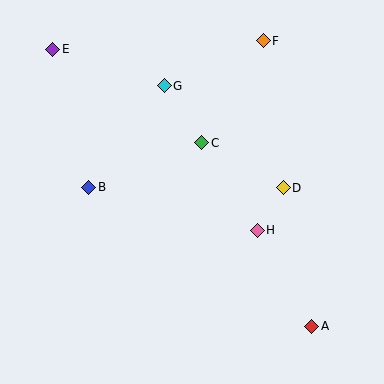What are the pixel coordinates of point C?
Point C is at (202, 143).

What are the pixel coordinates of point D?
Point D is at (283, 188).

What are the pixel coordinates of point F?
Point F is at (263, 41).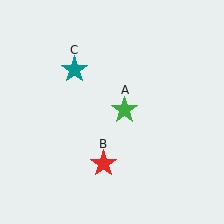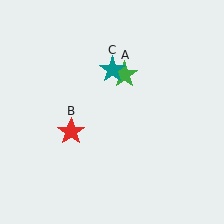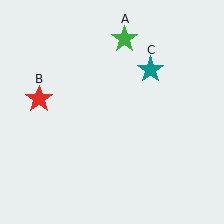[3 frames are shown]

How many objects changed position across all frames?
3 objects changed position: green star (object A), red star (object B), teal star (object C).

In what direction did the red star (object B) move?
The red star (object B) moved up and to the left.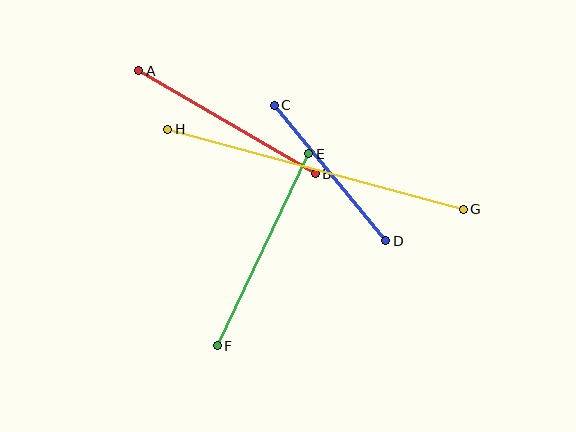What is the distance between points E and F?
The distance is approximately 213 pixels.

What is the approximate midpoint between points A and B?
The midpoint is at approximately (227, 122) pixels.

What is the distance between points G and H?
The distance is approximately 306 pixels.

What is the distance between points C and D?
The distance is approximately 176 pixels.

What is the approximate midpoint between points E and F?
The midpoint is at approximately (263, 250) pixels.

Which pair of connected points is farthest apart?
Points G and H are farthest apart.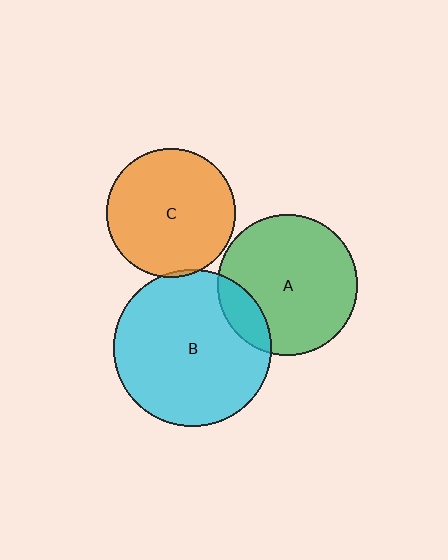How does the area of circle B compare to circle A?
Approximately 1.2 times.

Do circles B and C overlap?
Yes.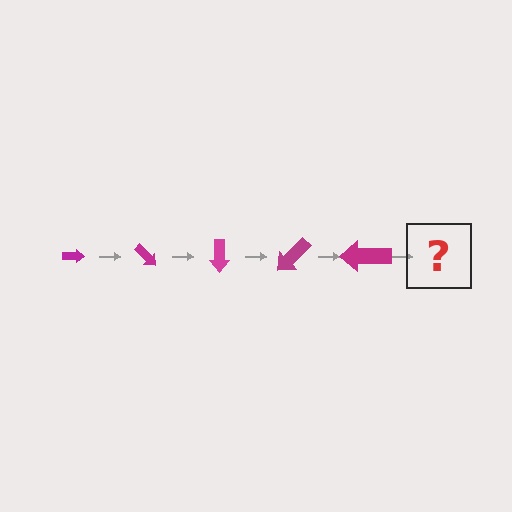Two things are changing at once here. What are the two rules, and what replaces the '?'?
The two rules are that the arrow grows larger each step and it rotates 45 degrees each step. The '?' should be an arrow, larger than the previous one and rotated 225 degrees from the start.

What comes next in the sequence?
The next element should be an arrow, larger than the previous one and rotated 225 degrees from the start.